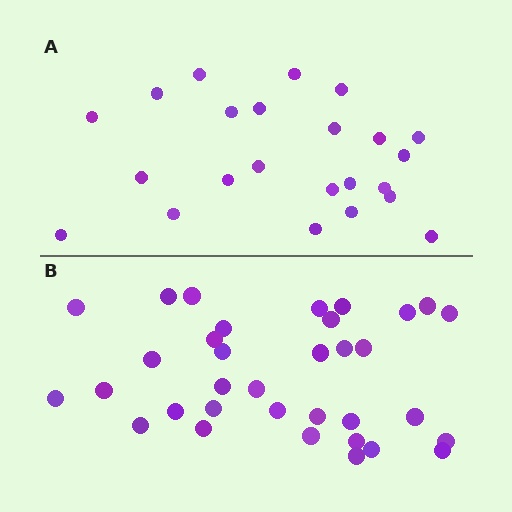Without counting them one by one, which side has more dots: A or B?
Region B (the bottom region) has more dots.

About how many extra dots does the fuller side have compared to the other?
Region B has roughly 12 or so more dots than region A.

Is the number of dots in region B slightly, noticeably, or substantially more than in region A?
Region B has substantially more. The ratio is roughly 1.5 to 1.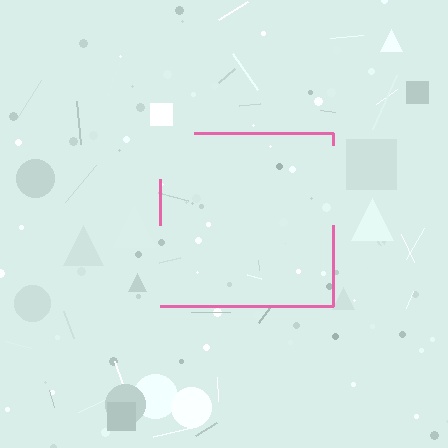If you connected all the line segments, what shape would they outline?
They would outline a square.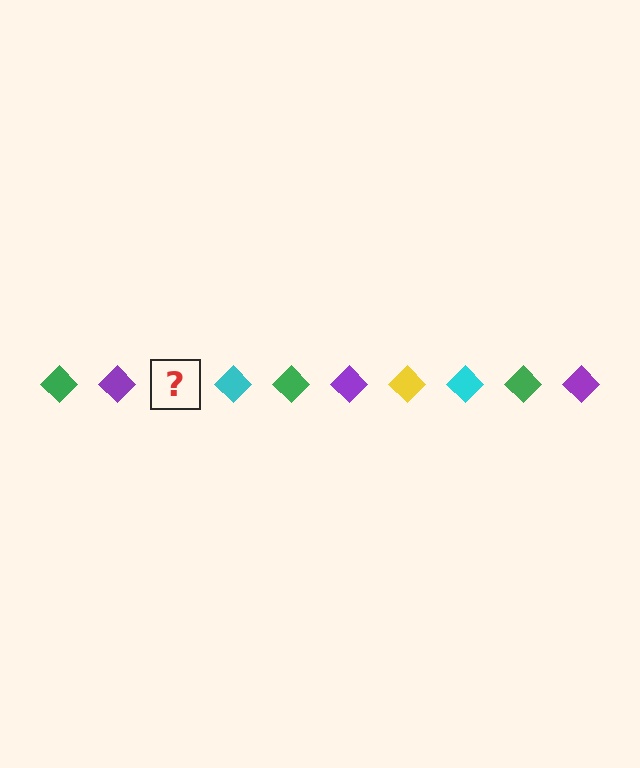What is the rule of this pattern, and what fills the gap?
The rule is that the pattern cycles through green, purple, yellow, cyan diamonds. The gap should be filled with a yellow diamond.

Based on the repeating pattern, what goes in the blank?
The blank should be a yellow diamond.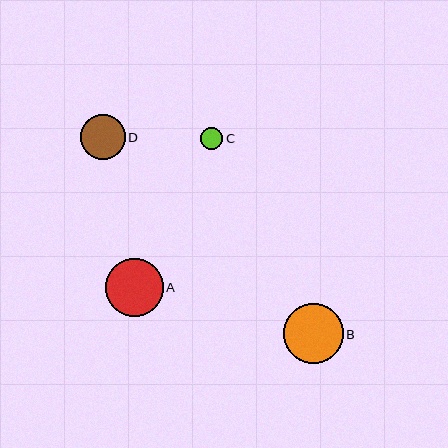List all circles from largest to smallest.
From largest to smallest: B, A, D, C.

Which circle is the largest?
Circle B is the largest with a size of approximately 59 pixels.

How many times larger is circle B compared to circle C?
Circle B is approximately 2.7 times the size of circle C.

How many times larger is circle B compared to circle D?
Circle B is approximately 1.3 times the size of circle D.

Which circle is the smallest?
Circle C is the smallest with a size of approximately 22 pixels.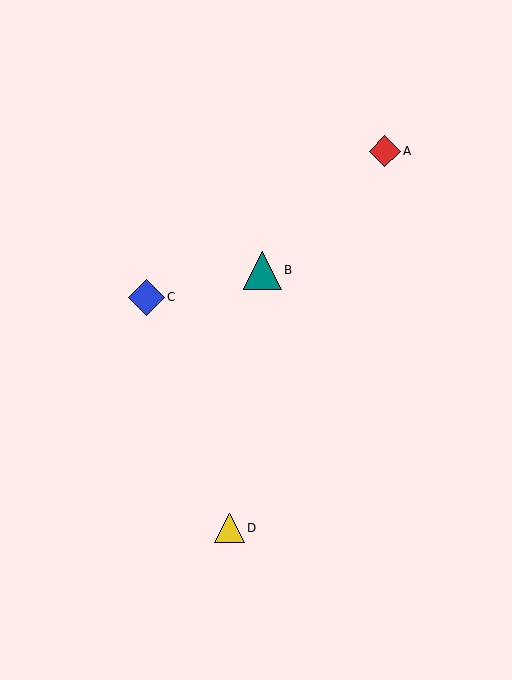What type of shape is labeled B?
Shape B is a teal triangle.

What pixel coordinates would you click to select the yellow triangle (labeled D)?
Click at (229, 528) to select the yellow triangle D.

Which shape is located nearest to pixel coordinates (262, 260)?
The teal triangle (labeled B) at (262, 270) is nearest to that location.